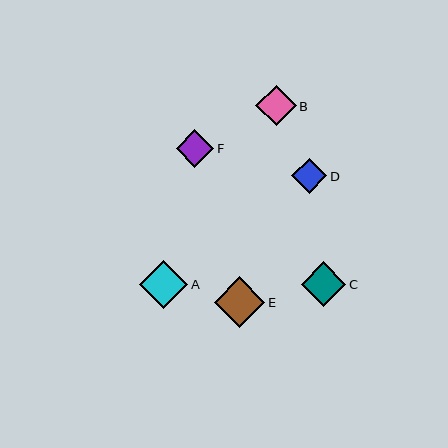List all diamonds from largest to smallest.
From largest to smallest: E, A, C, B, F, D.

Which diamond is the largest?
Diamond E is the largest with a size of approximately 50 pixels.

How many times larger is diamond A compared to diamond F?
Diamond A is approximately 1.3 times the size of diamond F.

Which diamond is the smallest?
Diamond D is the smallest with a size of approximately 35 pixels.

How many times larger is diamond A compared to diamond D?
Diamond A is approximately 1.4 times the size of diamond D.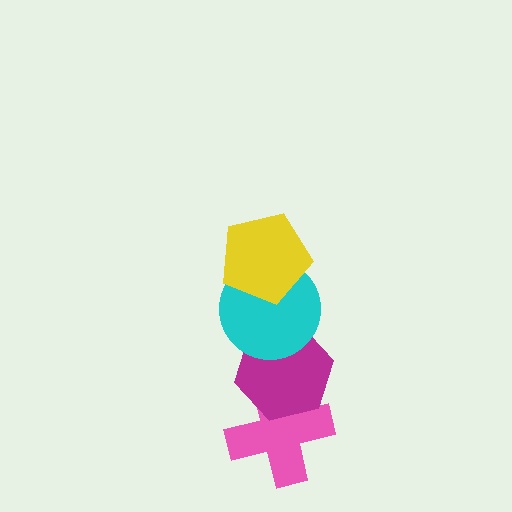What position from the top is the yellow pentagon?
The yellow pentagon is 1st from the top.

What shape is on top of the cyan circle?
The yellow pentagon is on top of the cyan circle.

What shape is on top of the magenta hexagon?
The cyan circle is on top of the magenta hexagon.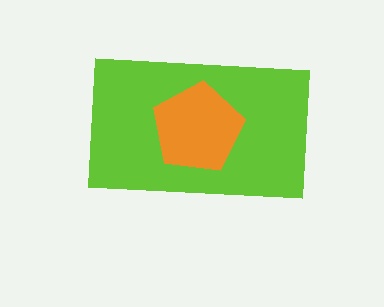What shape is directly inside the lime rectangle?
The orange pentagon.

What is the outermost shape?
The lime rectangle.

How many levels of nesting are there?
2.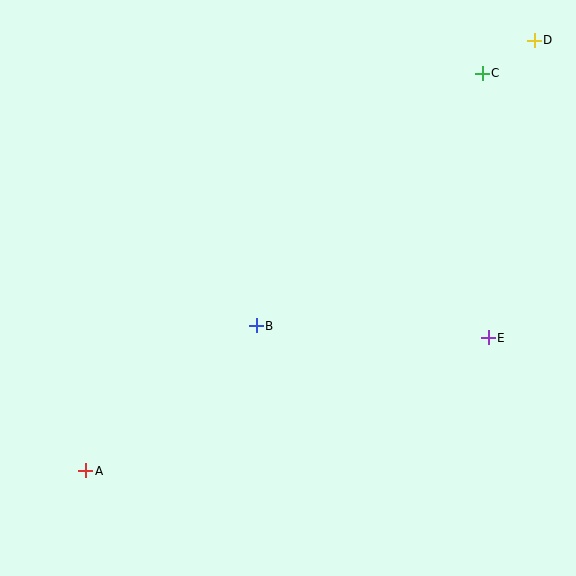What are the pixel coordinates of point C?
Point C is at (482, 73).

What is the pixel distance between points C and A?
The distance between C and A is 561 pixels.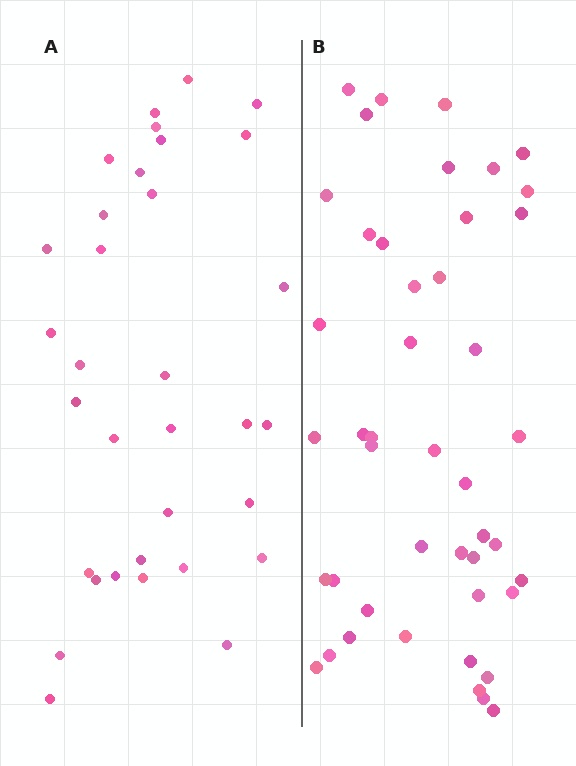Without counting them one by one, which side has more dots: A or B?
Region B (the right region) has more dots.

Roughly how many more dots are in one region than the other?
Region B has roughly 12 or so more dots than region A.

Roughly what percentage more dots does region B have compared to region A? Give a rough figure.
About 35% more.